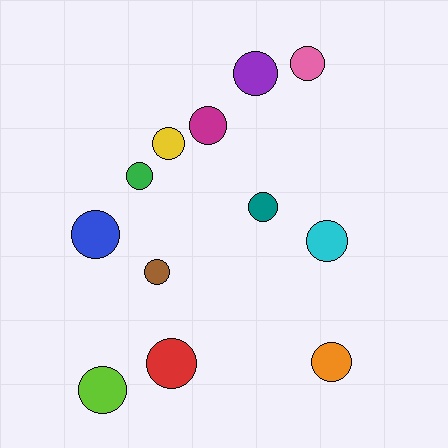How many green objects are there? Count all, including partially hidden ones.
There is 1 green object.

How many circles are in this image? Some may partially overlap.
There are 12 circles.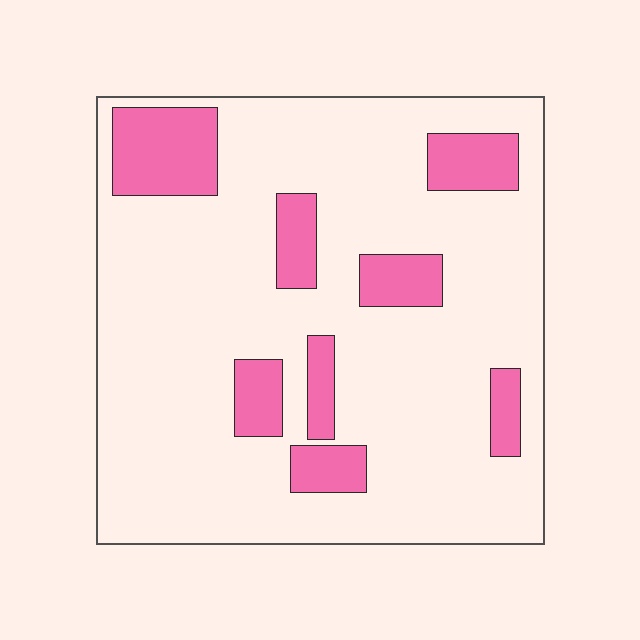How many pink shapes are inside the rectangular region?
8.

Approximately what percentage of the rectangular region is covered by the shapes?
Approximately 20%.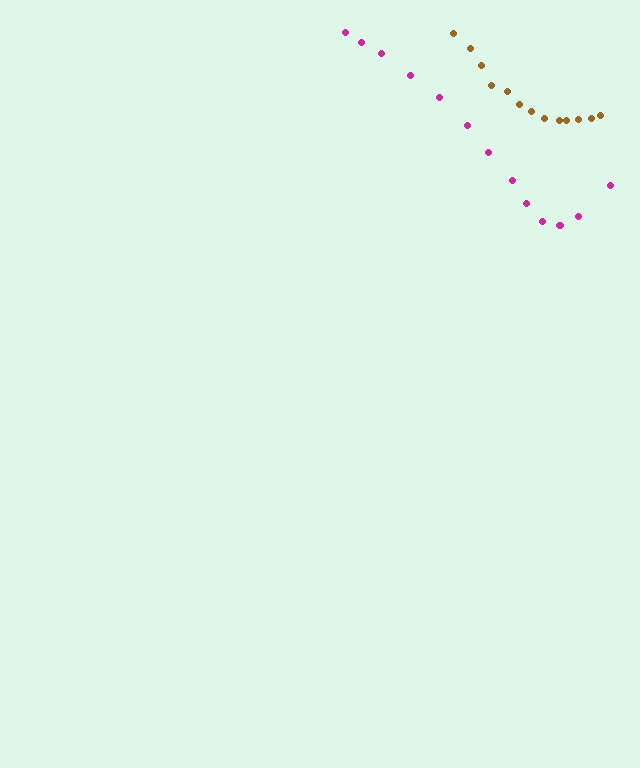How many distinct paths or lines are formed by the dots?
There are 2 distinct paths.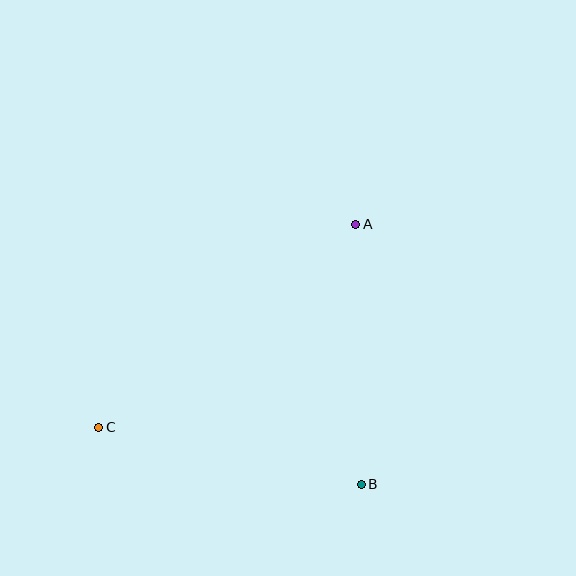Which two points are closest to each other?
Points A and B are closest to each other.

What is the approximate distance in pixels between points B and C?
The distance between B and C is approximately 269 pixels.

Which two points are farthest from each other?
Points A and C are farthest from each other.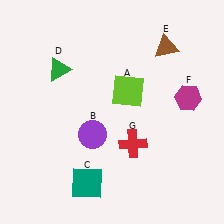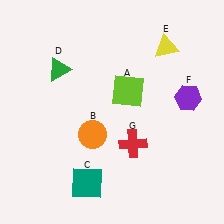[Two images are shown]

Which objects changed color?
B changed from purple to orange. E changed from brown to yellow. F changed from magenta to purple.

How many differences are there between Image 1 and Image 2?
There are 3 differences between the two images.